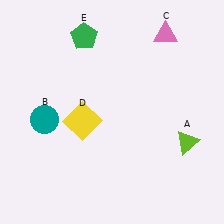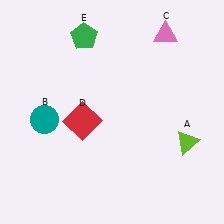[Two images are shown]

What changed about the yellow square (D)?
In Image 1, D is yellow. In Image 2, it changed to red.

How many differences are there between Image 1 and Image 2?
There is 1 difference between the two images.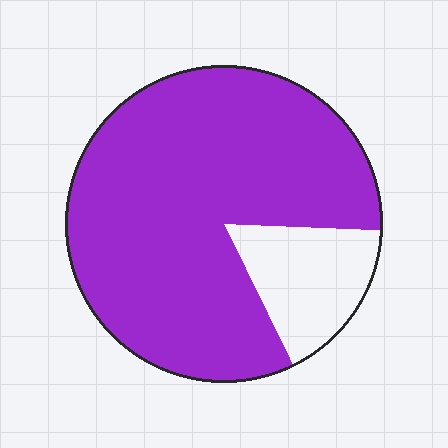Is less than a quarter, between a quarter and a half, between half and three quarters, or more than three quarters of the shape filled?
More than three quarters.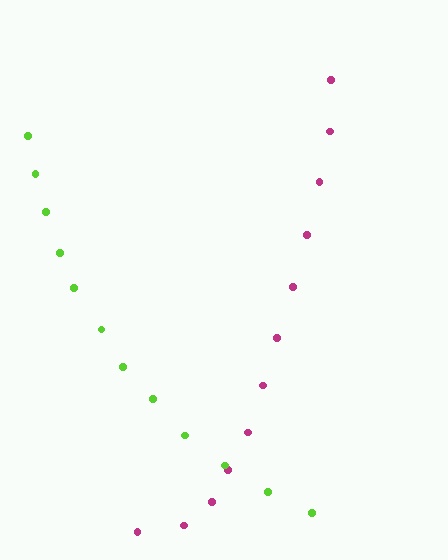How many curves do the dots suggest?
There are 2 distinct paths.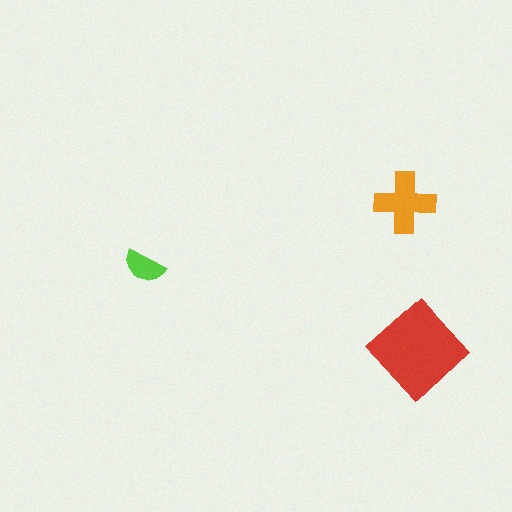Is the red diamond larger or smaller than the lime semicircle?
Larger.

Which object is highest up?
The orange cross is topmost.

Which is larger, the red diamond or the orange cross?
The red diamond.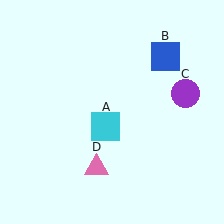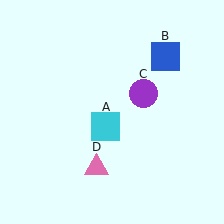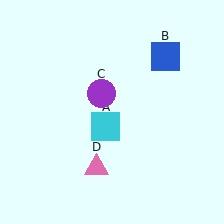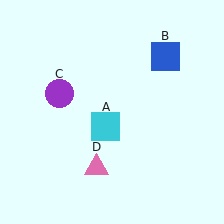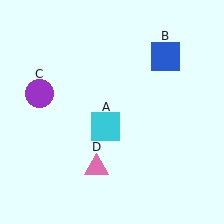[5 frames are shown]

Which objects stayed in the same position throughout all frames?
Cyan square (object A) and blue square (object B) and pink triangle (object D) remained stationary.